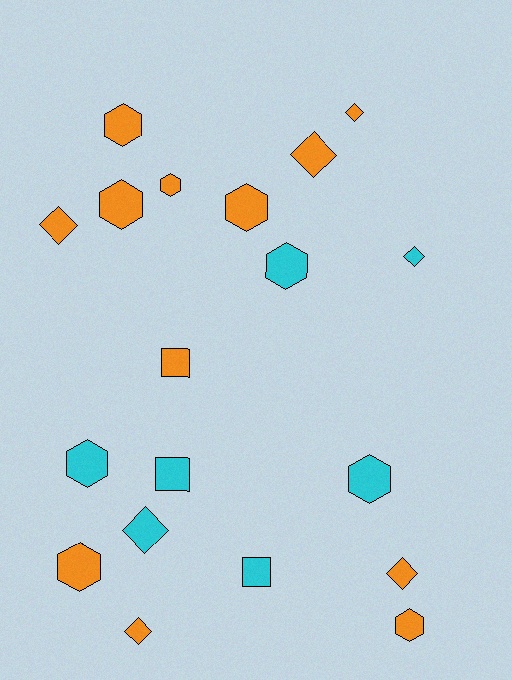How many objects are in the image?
There are 19 objects.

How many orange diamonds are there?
There are 5 orange diamonds.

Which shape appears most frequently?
Hexagon, with 9 objects.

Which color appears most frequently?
Orange, with 12 objects.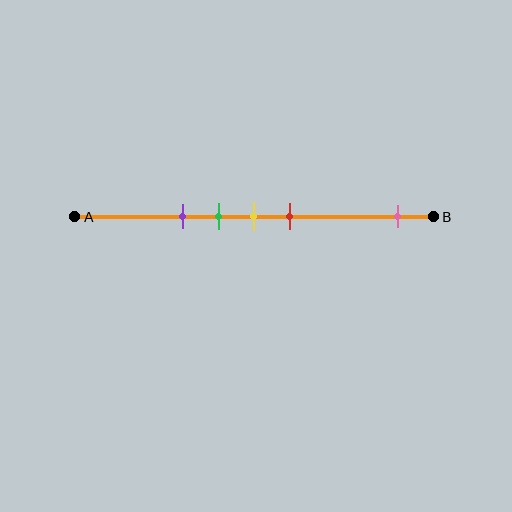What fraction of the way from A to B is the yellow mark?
The yellow mark is approximately 50% (0.5) of the way from A to B.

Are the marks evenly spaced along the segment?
No, the marks are not evenly spaced.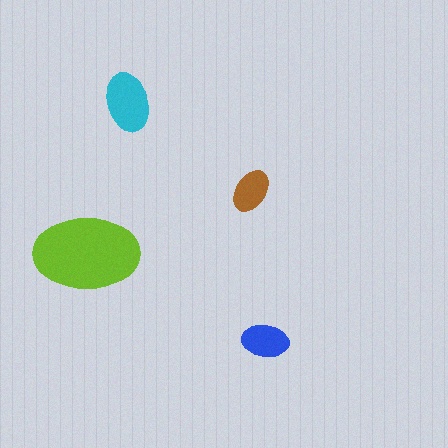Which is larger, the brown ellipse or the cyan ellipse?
The cyan one.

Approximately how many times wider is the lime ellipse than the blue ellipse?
About 2 times wider.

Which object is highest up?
The cyan ellipse is topmost.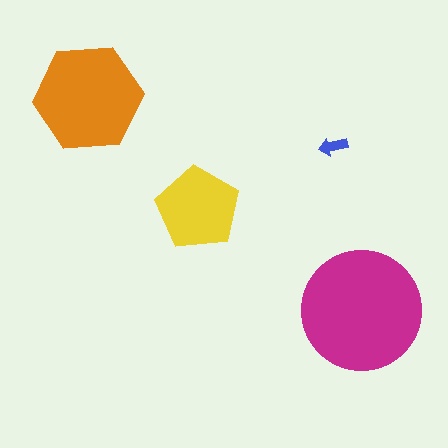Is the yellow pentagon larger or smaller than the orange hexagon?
Smaller.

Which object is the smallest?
The blue arrow.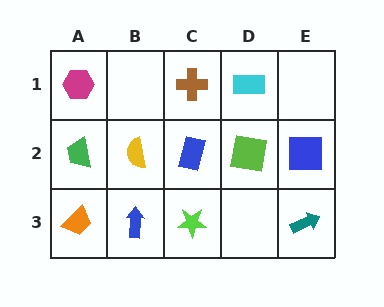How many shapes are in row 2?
5 shapes.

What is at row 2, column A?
A green trapezoid.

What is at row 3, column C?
A lime star.